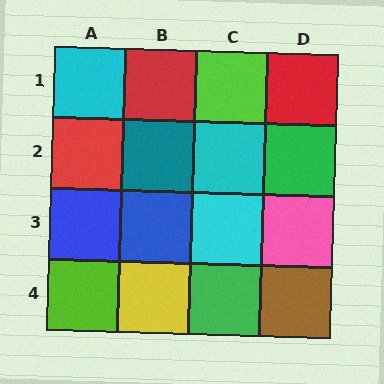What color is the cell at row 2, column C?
Cyan.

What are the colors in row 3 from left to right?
Blue, blue, cyan, pink.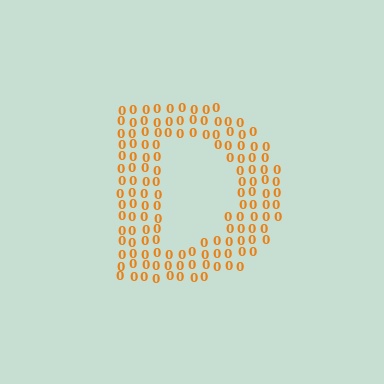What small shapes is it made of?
It is made of small digit 0's.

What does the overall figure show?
The overall figure shows the letter D.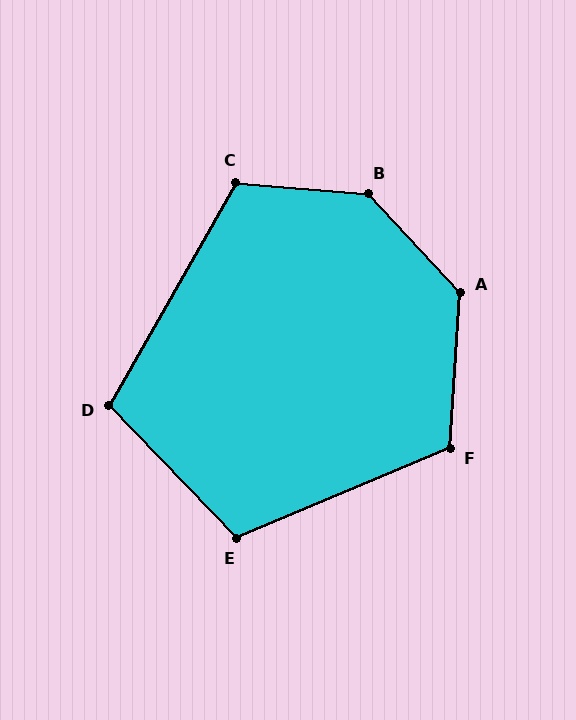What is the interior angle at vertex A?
Approximately 134 degrees (obtuse).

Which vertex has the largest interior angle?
B, at approximately 137 degrees.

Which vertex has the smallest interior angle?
D, at approximately 106 degrees.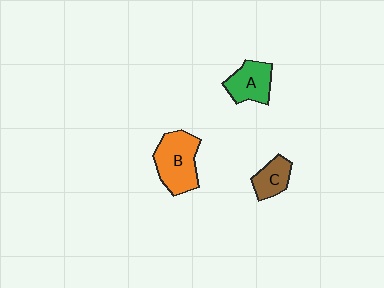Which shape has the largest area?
Shape B (orange).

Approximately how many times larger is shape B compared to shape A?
Approximately 1.4 times.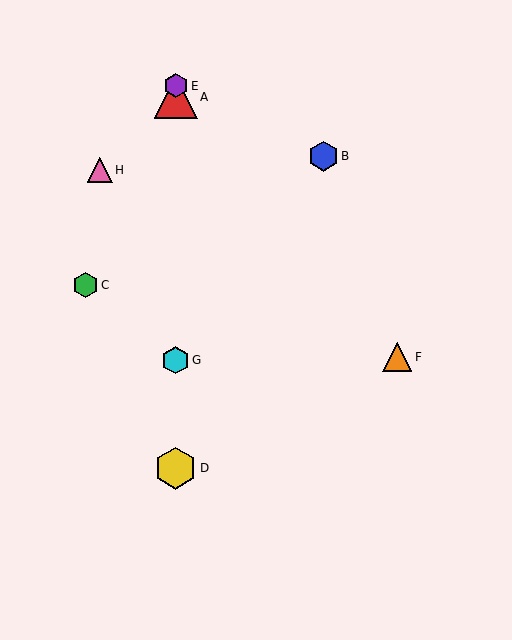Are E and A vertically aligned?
Yes, both are at x≈176.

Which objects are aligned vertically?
Objects A, D, E, G are aligned vertically.